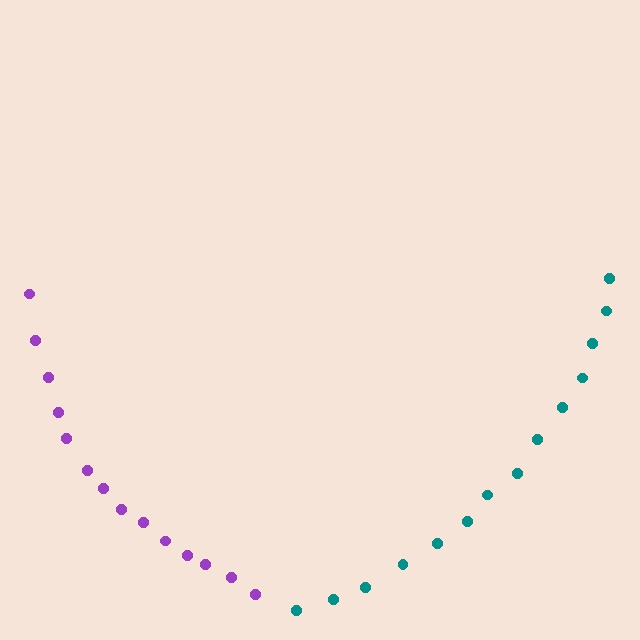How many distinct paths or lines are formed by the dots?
There are 2 distinct paths.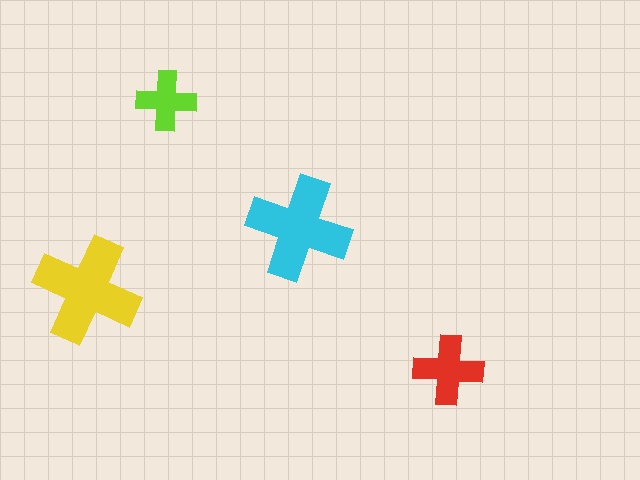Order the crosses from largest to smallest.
the yellow one, the cyan one, the red one, the lime one.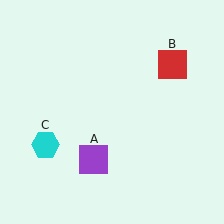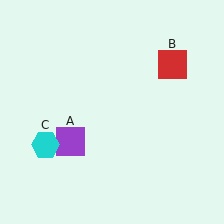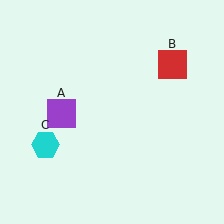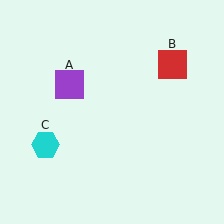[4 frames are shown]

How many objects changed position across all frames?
1 object changed position: purple square (object A).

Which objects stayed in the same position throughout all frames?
Red square (object B) and cyan hexagon (object C) remained stationary.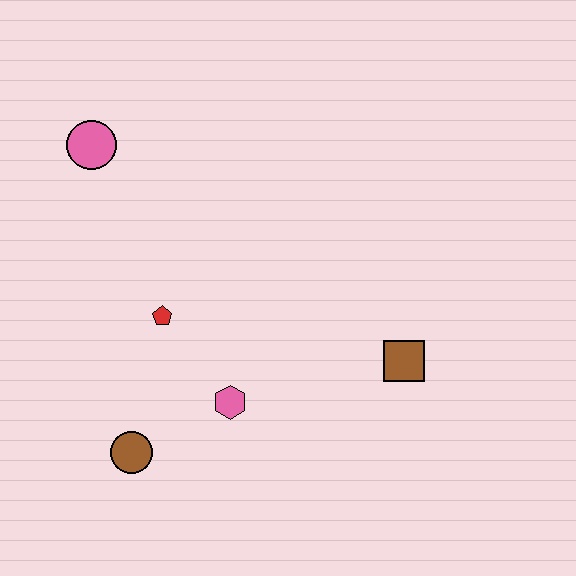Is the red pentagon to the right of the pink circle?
Yes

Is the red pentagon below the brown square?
No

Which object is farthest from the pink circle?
The brown square is farthest from the pink circle.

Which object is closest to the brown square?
The pink hexagon is closest to the brown square.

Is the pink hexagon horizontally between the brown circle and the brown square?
Yes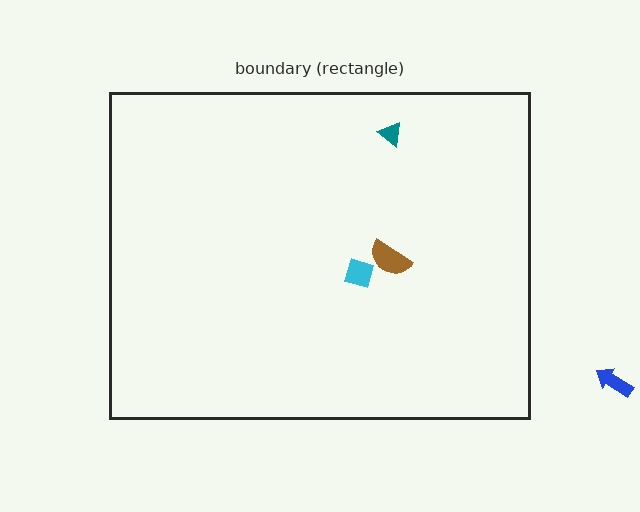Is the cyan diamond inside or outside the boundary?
Inside.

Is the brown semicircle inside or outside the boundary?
Inside.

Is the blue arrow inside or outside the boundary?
Outside.